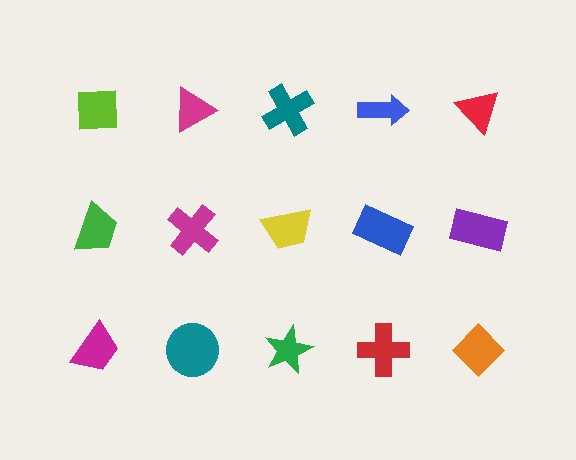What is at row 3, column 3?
A green star.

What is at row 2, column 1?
A green trapezoid.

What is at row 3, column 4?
A red cross.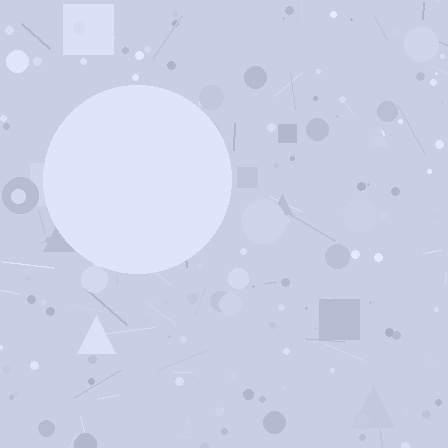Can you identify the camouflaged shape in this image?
The camouflaged shape is a circle.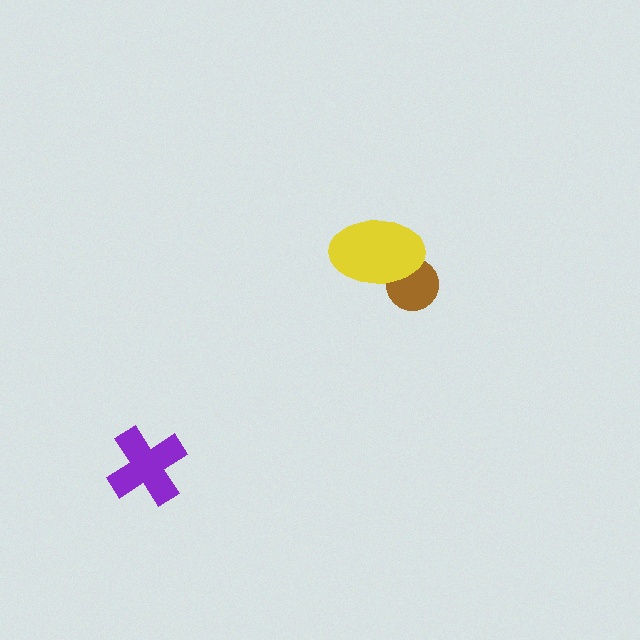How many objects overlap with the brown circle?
1 object overlaps with the brown circle.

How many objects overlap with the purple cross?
0 objects overlap with the purple cross.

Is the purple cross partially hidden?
No, no other shape covers it.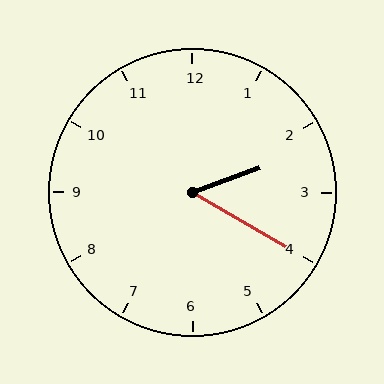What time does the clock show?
2:20.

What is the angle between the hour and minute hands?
Approximately 50 degrees.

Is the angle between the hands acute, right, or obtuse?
It is acute.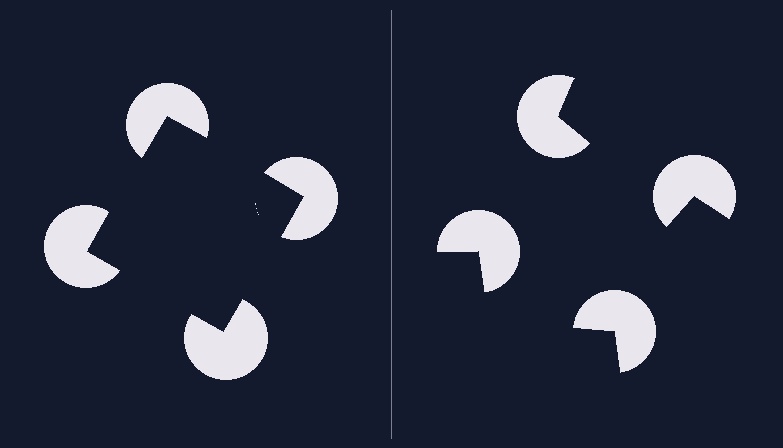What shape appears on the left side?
An illusory square.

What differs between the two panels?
The pac-man discs are positioned identically on both sides; only the wedge orientations differ. On the left they align to a square; on the right they are misaligned.